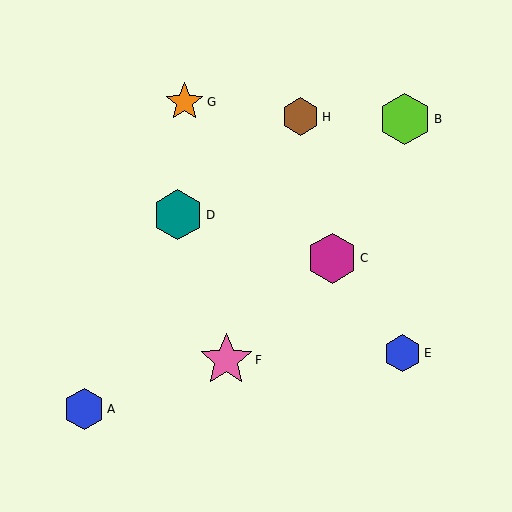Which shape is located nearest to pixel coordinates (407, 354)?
The blue hexagon (labeled E) at (402, 353) is nearest to that location.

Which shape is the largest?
The pink star (labeled F) is the largest.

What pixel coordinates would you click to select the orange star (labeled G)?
Click at (185, 102) to select the orange star G.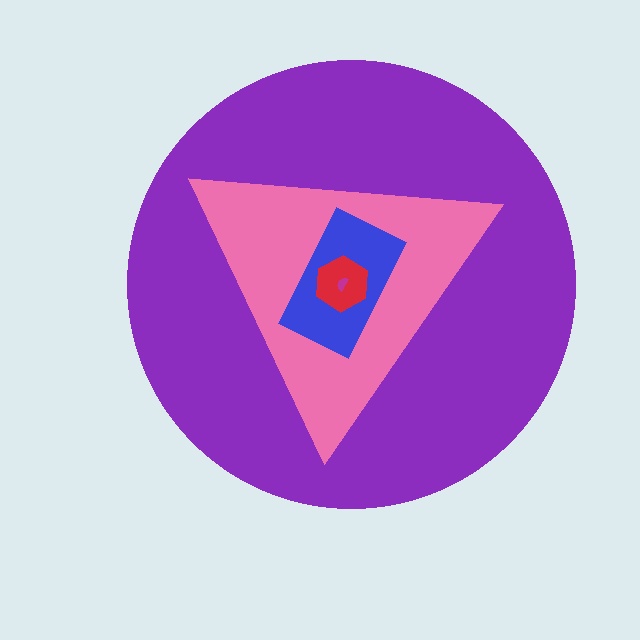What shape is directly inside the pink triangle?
The blue rectangle.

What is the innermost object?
The magenta semicircle.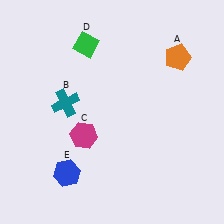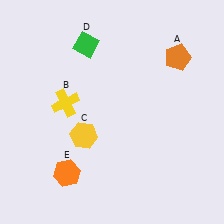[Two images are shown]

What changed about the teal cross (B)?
In Image 1, B is teal. In Image 2, it changed to yellow.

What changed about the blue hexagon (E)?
In Image 1, E is blue. In Image 2, it changed to orange.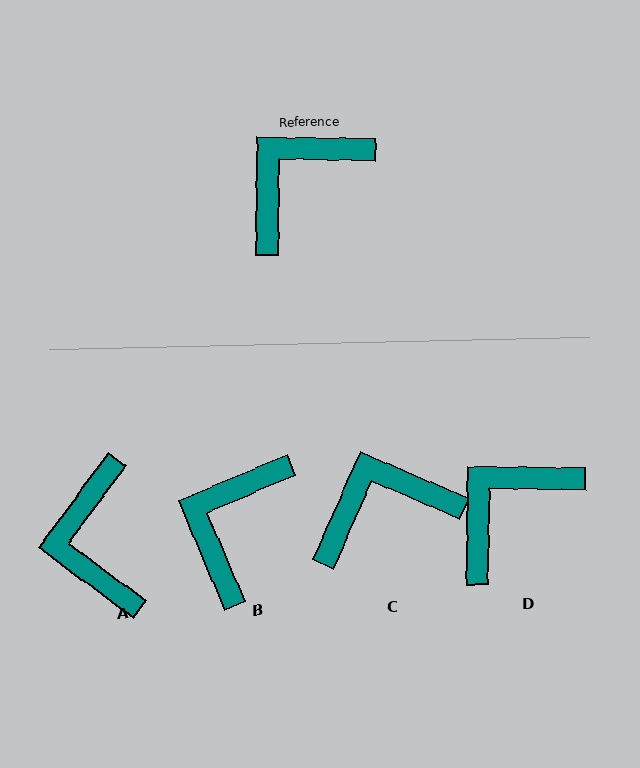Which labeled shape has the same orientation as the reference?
D.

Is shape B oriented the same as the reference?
No, it is off by about 24 degrees.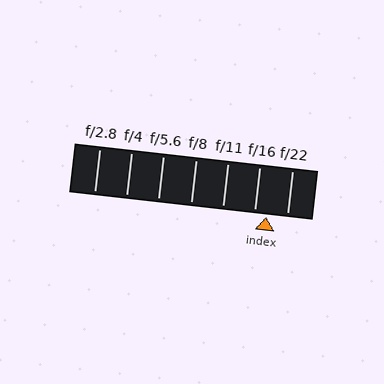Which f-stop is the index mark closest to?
The index mark is closest to f/16.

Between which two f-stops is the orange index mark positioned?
The index mark is between f/16 and f/22.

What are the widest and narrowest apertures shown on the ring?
The widest aperture shown is f/2.8 and the narrowest is f/22.